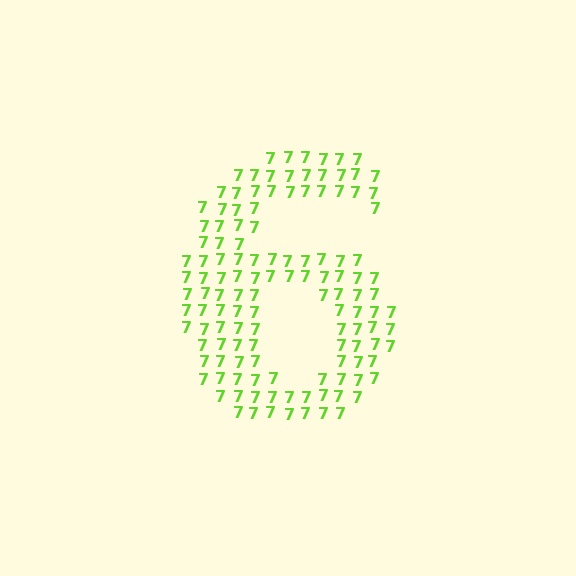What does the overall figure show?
The overall figure shows the digit 6.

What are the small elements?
The small elements are digit 7's.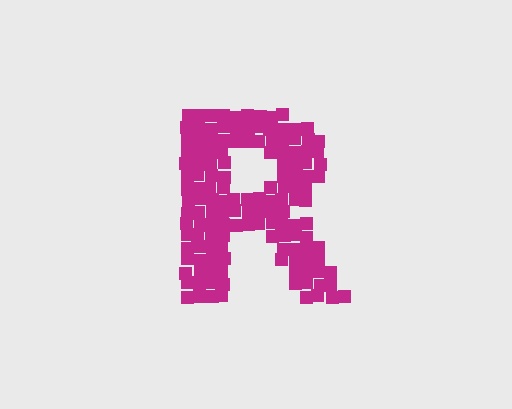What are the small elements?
The small elements are squares.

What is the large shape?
The large shape is the letter R.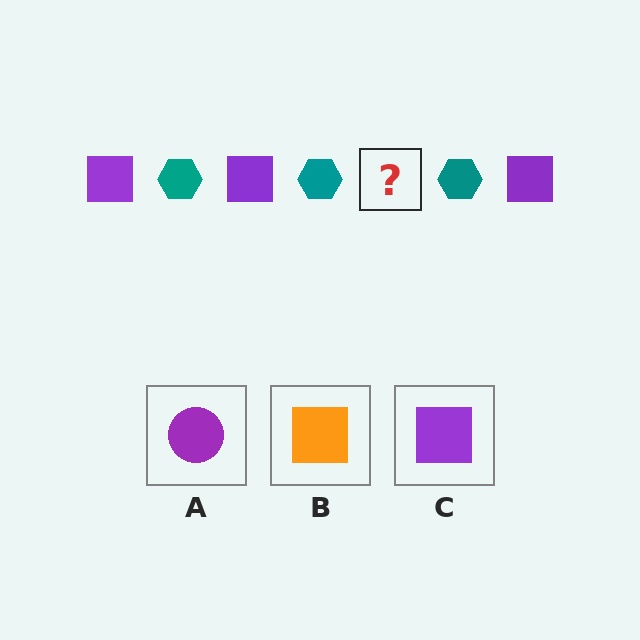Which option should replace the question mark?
Option C.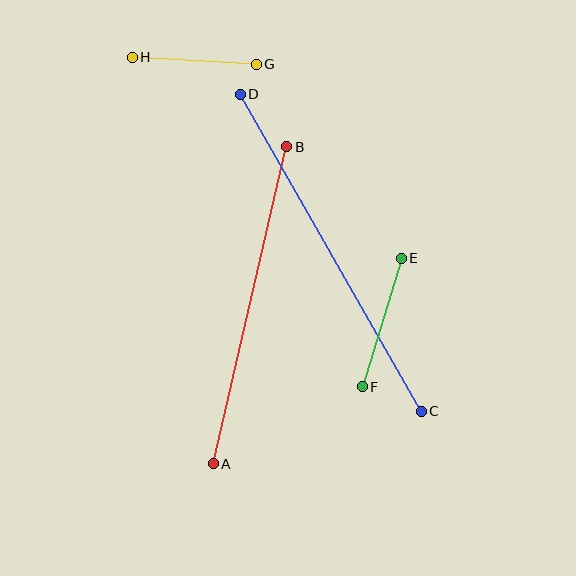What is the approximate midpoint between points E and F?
The midpoint is at approximately (382, 323) pixels.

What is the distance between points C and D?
The distance is approximately 365 pixels.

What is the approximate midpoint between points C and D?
The midpoint is at approximately (331, 253) pixels.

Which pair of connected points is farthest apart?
Points C and D are farthest apart.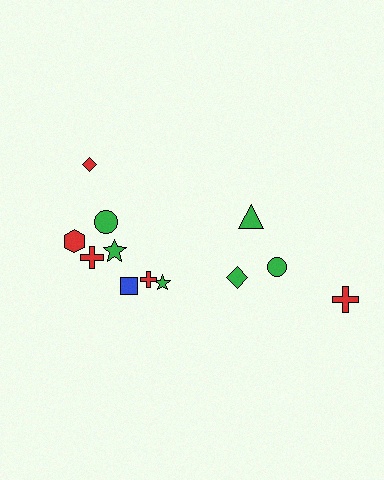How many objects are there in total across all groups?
There are 12 objects.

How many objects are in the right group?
There are 4 objects.